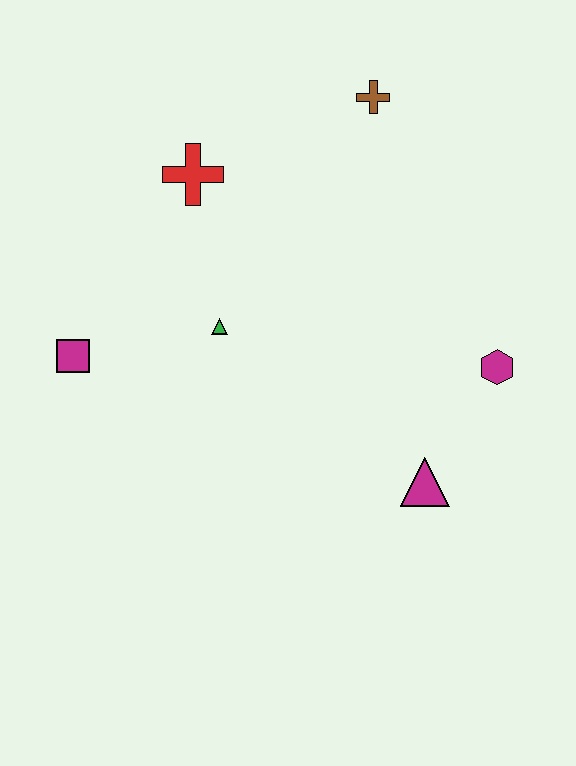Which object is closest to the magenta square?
The green triangle is closest to the magenta square.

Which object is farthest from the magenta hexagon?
The magenta square is farthest from the magenta hexagon.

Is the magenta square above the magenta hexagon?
Yes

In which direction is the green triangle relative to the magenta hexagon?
The green triangle is to the left of the magenta hexagon.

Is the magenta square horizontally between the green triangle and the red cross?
No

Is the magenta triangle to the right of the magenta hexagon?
No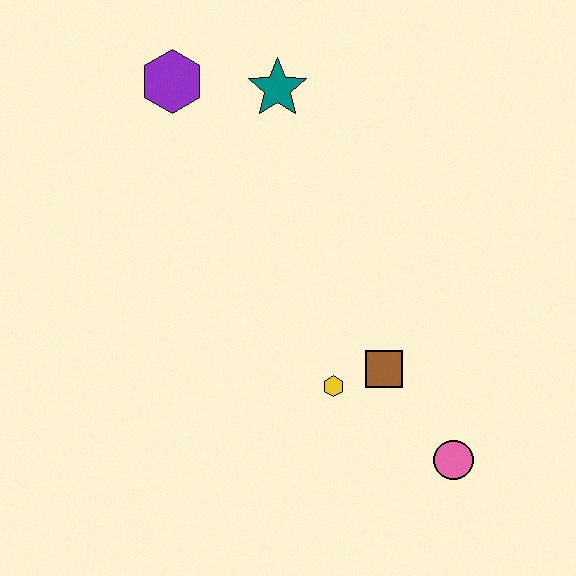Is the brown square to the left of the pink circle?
Yes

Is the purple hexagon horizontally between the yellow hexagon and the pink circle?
No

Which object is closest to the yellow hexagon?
The brown square is closest to the yellow hexagon.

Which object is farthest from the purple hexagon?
The pink circle is farthest from the purple hexagon.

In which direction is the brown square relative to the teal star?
The brown square is below the teal star.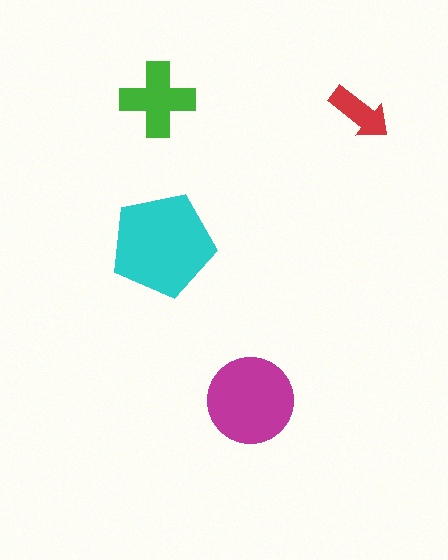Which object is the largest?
The cyan pentagon.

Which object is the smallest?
The red arrow.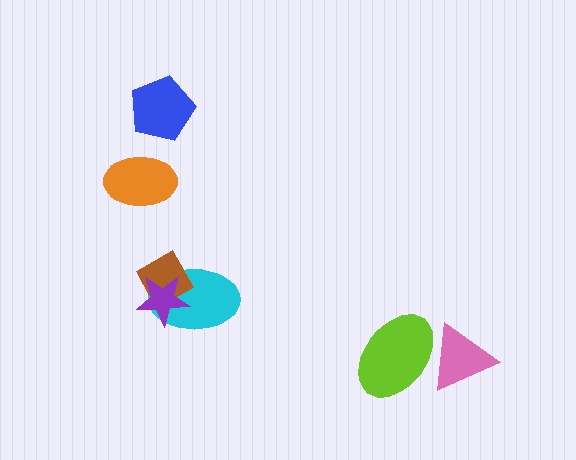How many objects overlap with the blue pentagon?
0 objects overlap with the blue pentagon.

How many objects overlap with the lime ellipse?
1 object overlaps with the lime ellipse.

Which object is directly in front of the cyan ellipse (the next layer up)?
The brown diamond is directly in front of the cyan ellipse.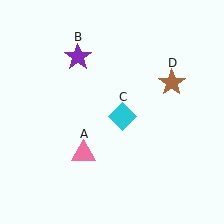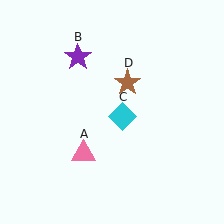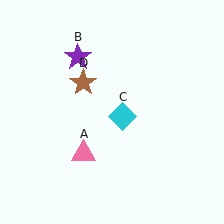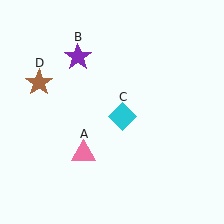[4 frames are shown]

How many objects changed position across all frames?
1 object changed position: brown star (object D).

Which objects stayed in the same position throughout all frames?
Pink triangle (object A) and purple star (object B) and cyan diamond (object C) remained stationary.